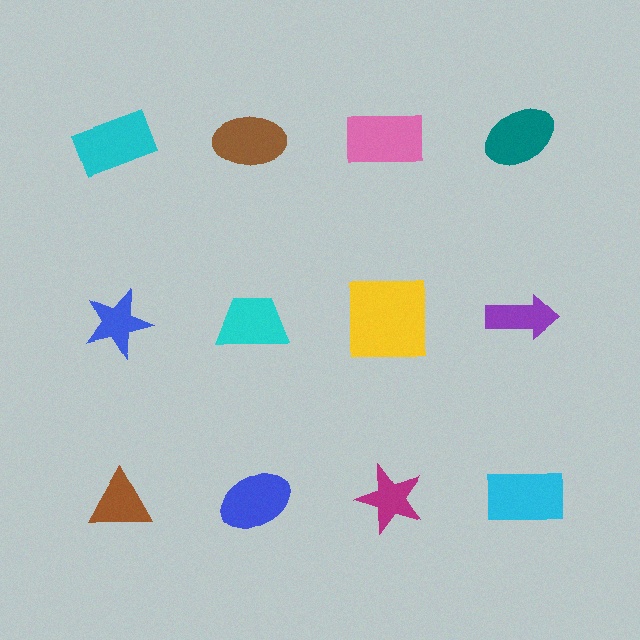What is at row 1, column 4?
A teal ellipse.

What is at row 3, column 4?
A cyan rectangle.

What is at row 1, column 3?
A pink rectangle.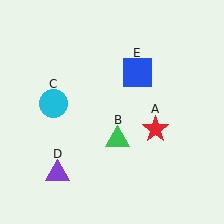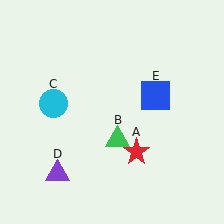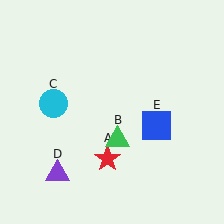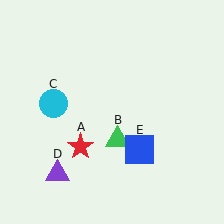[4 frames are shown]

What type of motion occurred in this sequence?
The red star (object A), blue square (object E) rotated clockwise around the center of the scene.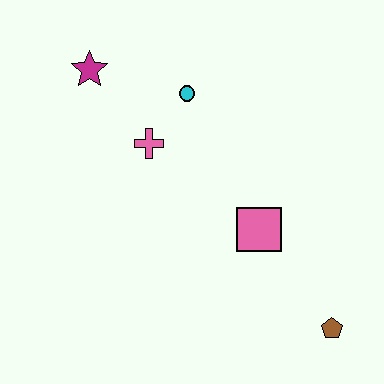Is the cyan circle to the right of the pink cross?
Yes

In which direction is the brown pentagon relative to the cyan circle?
The brown pentagon is below the cyan circle.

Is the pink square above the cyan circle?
No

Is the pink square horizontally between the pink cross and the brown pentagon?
Yes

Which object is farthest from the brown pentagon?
The magenta star is farthest from the brown pentagon.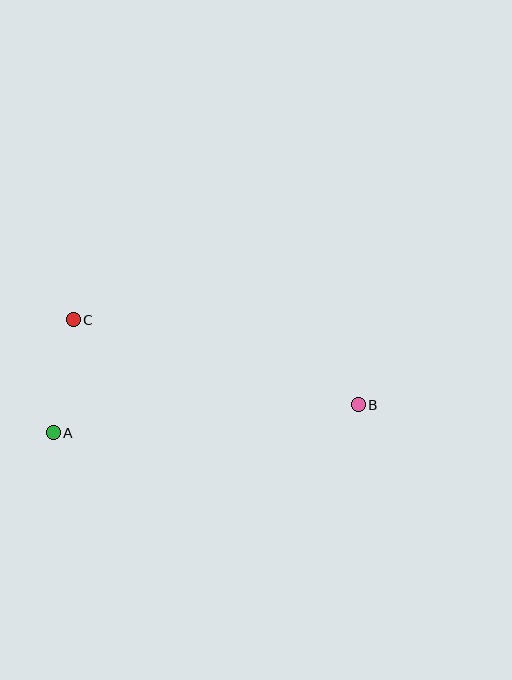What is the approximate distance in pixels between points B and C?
The distance between B and C is approximately 298 pixels.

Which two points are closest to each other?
Points A and C are closest to each other.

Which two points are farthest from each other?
Points A and B are farthest from each other.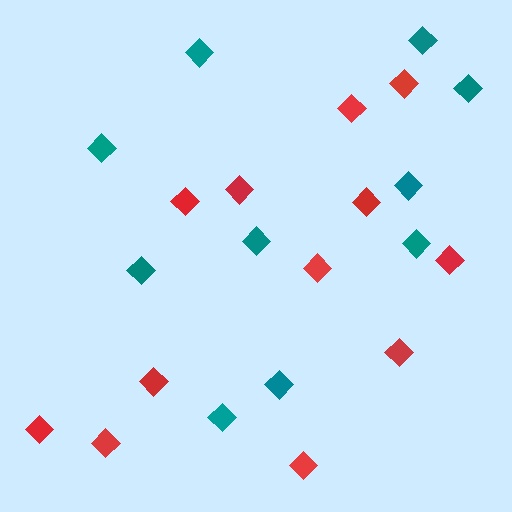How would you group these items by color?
There are 2 groups: one group of teal diamonds (10) and one group of red diamonds (12).